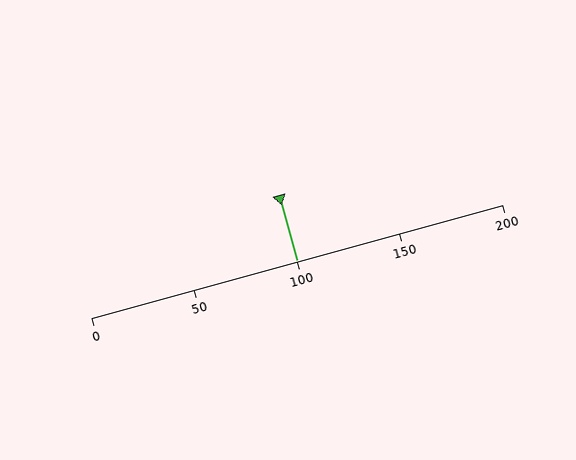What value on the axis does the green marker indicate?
The marker indicates approximately 100.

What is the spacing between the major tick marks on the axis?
The major ticks are spaced 50 apart.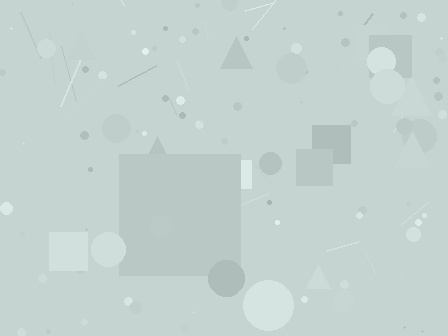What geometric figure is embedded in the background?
A square is embedded in the background.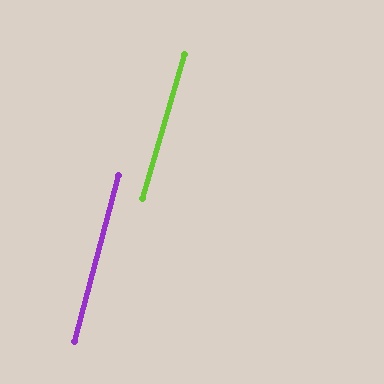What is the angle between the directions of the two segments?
Approximately 1 degree.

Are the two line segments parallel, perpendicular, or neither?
Parallel — their directions differ by only 1.4°.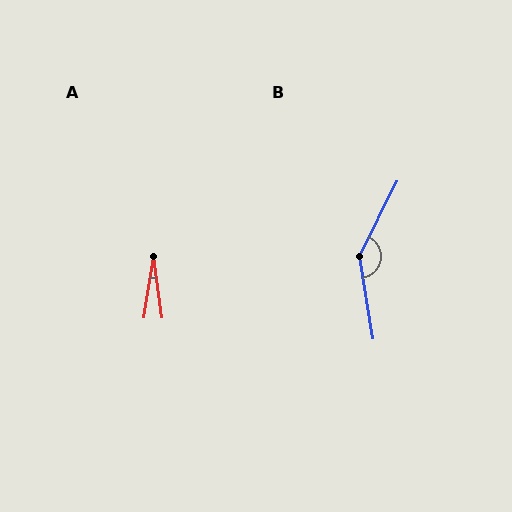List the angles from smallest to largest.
A (16°), B (144°).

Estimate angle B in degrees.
Approximately 144 degrees.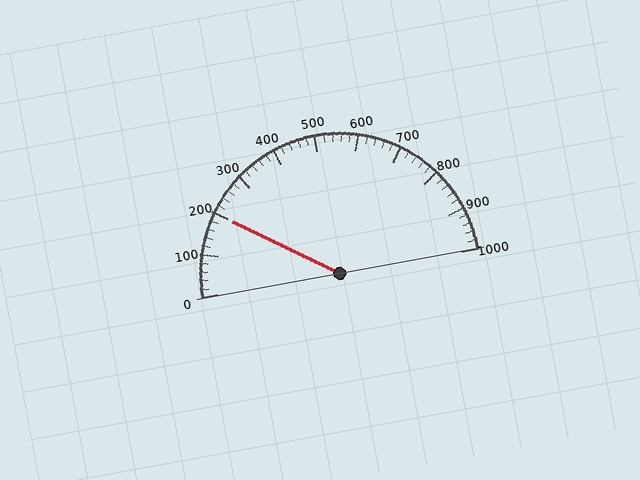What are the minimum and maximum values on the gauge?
The gauge ranges from 0 to 1000.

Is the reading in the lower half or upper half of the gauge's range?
The reading is in the lower half of the range (0 to 1000).